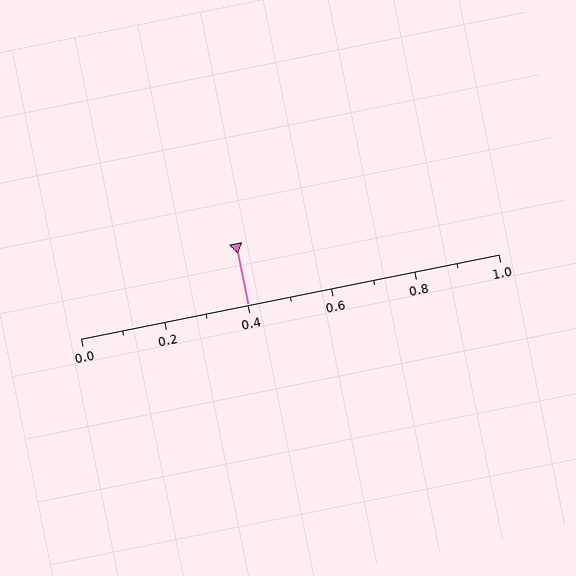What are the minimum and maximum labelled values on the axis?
The axis runs from 0.0 to 1.0.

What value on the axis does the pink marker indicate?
The marker indicates approximately 0.4.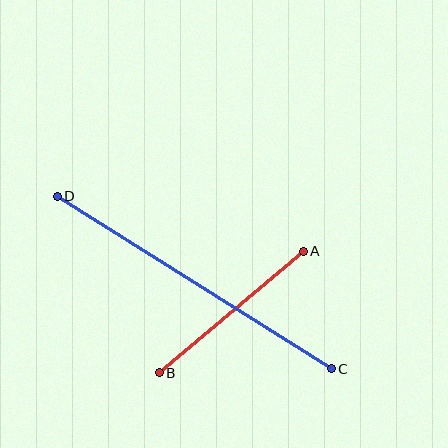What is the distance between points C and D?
The distance is approximately 323 pixels.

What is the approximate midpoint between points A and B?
The midpoint is at approximately (231, 312) pixels.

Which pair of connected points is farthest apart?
Points C and D are farthest apart.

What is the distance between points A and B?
The distance is approximately 188 pixels.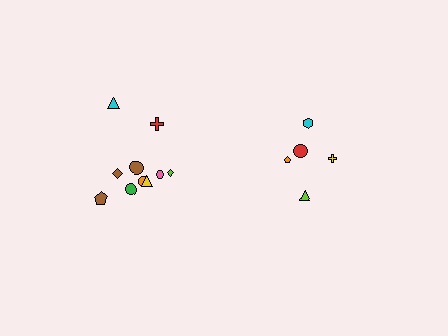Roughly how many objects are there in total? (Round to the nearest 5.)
Roughly 15 objects in total.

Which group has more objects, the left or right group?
The left group.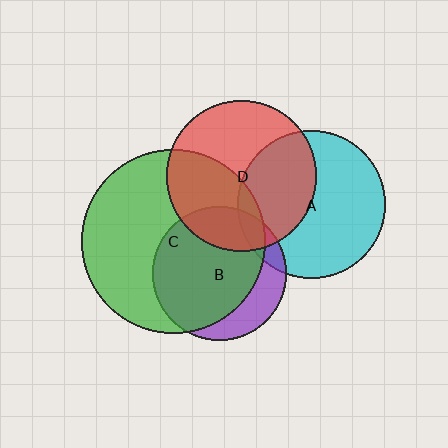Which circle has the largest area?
Circle C (green).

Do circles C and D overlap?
Yes.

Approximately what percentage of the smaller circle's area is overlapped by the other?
Approximately 40%.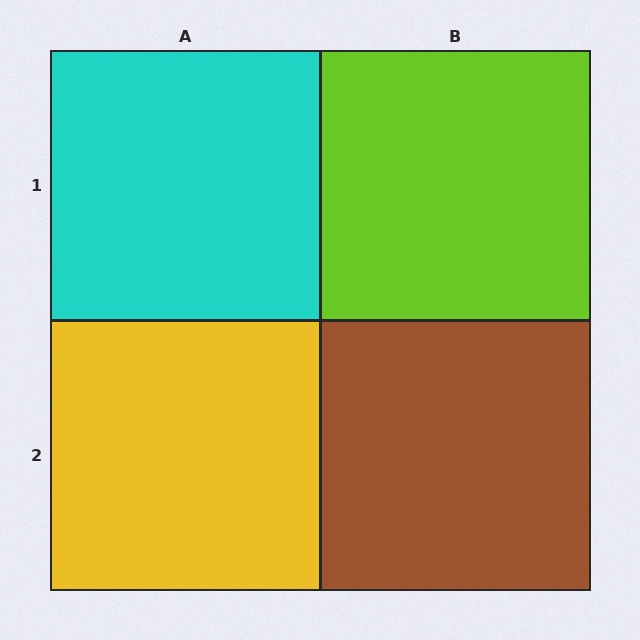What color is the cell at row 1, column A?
Cyan.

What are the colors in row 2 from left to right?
Yellow, brown.